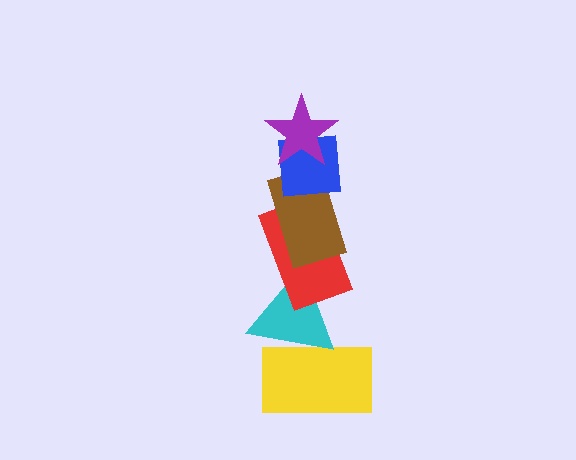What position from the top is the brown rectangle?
The brown rectangle is 3rd from the top.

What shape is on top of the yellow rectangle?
The cyan triangle is on top of the yellow rectangle.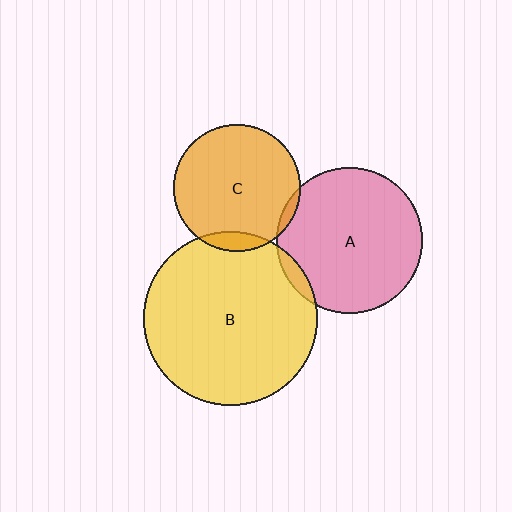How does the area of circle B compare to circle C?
Approximately 1.9 times.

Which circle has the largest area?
Circle B (yellow).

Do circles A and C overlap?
Yes.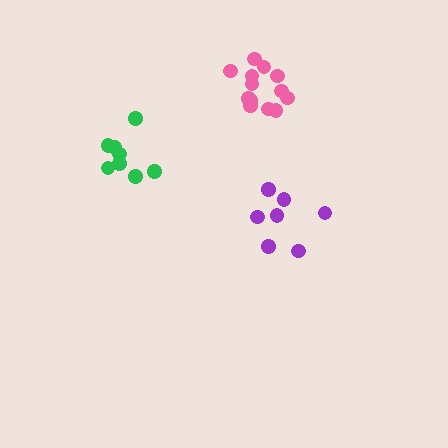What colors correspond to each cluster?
The clusters are colored: green, purple, pink.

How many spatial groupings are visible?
There are 3 spatial groupings.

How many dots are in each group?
Group 1: 9 dots, Group 2: 7 dots, Group 3: 13 dots (29 total).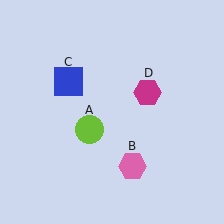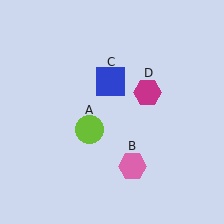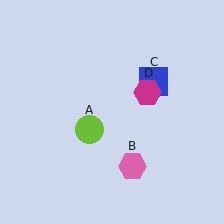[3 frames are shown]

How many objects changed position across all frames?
1 object changed position: blue square (object C).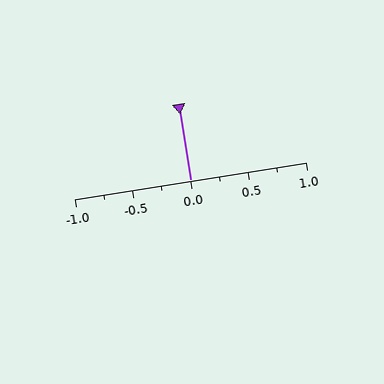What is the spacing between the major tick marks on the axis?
The major ticks are spaced 0.5 apart.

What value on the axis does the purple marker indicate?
The marker indicates approximately 0.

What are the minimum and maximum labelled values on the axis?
The axis runs from -1.0 to 1.0.